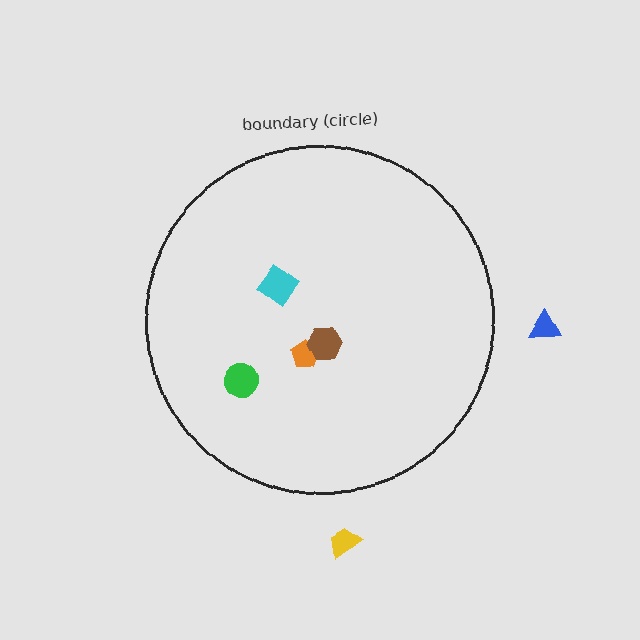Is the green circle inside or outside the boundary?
Inside.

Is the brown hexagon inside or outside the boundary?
Inside.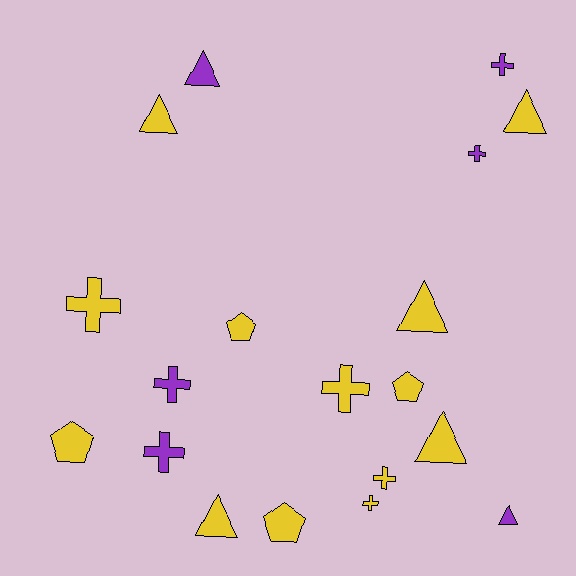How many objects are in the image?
There are 19 objects.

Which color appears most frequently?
Yellow, with 13 objects.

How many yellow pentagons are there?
There are 4 yellow pentagons.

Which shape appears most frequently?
Cross, with 8 objects.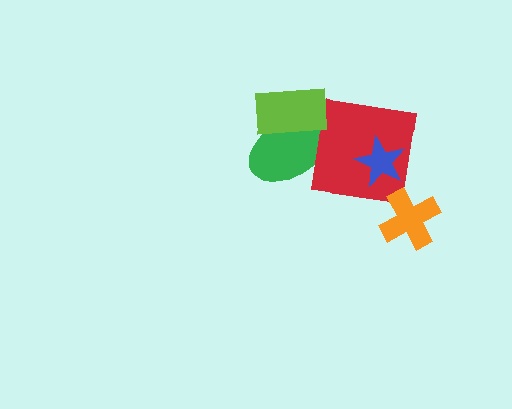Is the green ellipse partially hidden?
Yes, it is partially covered by another shape.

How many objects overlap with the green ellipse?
2 objects overlap with the green ellipse.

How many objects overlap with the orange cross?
0 objects overlap with the orange cross.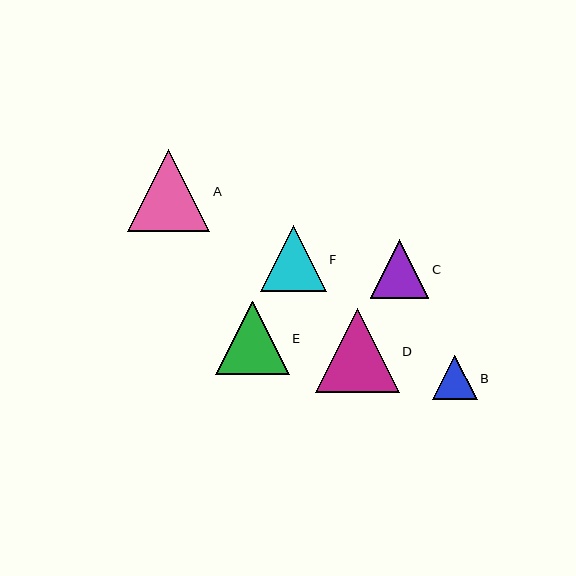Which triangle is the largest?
Triangle D is the largest with a size of approximately 83 pixels.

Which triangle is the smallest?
Triangle B is the smallest with a size of approximately 45 pixels.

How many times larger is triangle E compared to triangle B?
Triangle E is approximately 1.6 times the size of triangle B.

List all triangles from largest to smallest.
From largest to smallest: D, A, E, F, C, B.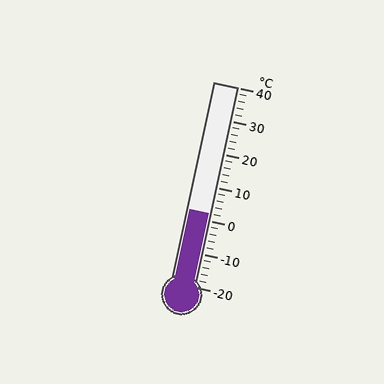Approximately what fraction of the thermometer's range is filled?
The thermometer is filled to approximately 35% of its range.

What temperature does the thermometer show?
The thermometer shows approximately 2°C.